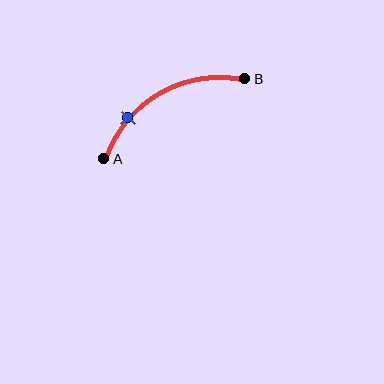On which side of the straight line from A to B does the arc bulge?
The arc bulges above the straight line connecting A and B.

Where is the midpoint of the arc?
The arc midpoint is the point on the curve farthest from the straight line joining A and B. It sits above that line.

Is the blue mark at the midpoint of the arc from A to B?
No. The blue mark lies on the arc but is closer to endpoint A. The arc midpoint would be at the point on the curve equidistant along the arc from both A and B.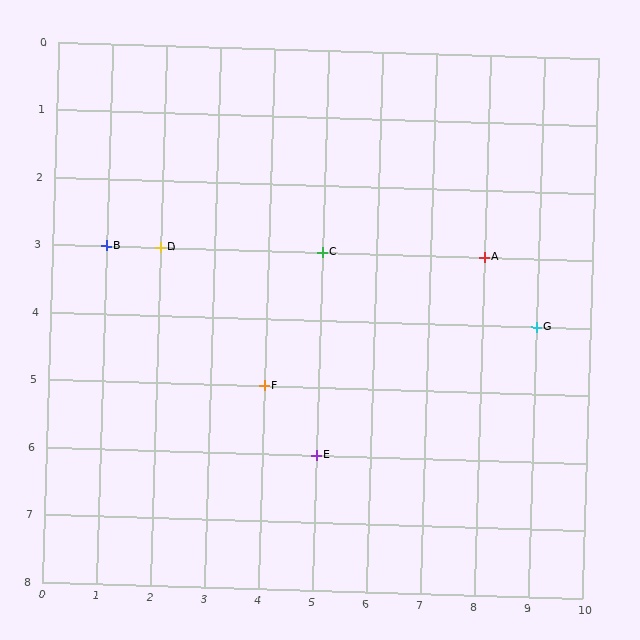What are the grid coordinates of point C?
Point C is at grid coordinates (5, 3).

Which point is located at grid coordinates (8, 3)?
Point A is at (8, 3).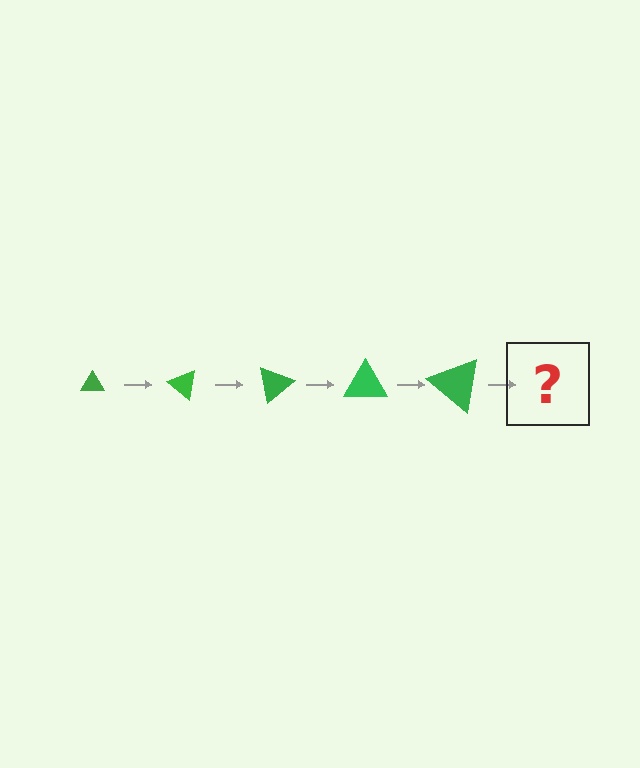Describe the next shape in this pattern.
It should be a triangle, larger than the previous one and rotated 200 degrees from the start.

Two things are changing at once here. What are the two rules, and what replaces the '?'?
The two rules are that the triangle grows larger each step and it rotates 40 degrees each step. The '?' should be a triangle, larger than the previous one and rotated 200 degrees from the start.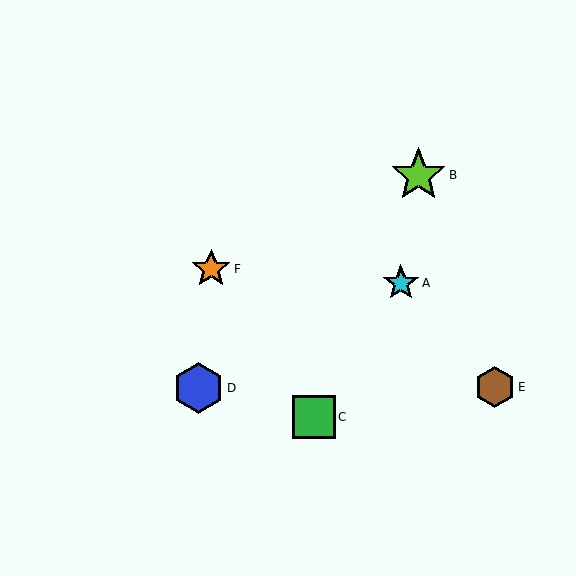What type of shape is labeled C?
Shape C is a green square.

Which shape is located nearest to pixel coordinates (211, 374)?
The blue hexagon (labeled D) at (198, 388) is nearest to that location.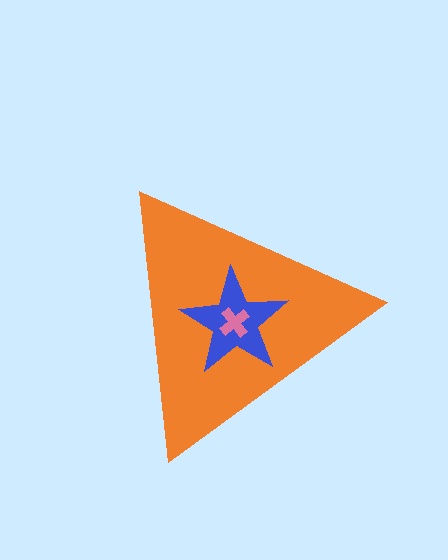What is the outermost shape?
The orange triangle.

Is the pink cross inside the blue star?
Yes.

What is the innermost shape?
The pink cross.